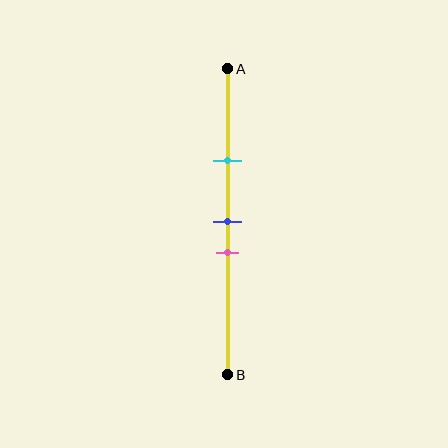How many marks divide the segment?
There are 3 marks dividing the segment.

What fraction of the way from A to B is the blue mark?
The blue mark is approximately 50% (0.5) of the way from A to B.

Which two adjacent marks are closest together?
The blue and pink marks are the closest adjacent pair.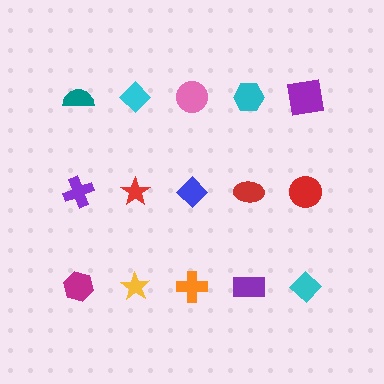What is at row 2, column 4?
A red ellipse.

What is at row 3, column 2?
A yellow star.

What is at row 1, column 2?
A cyan diamond.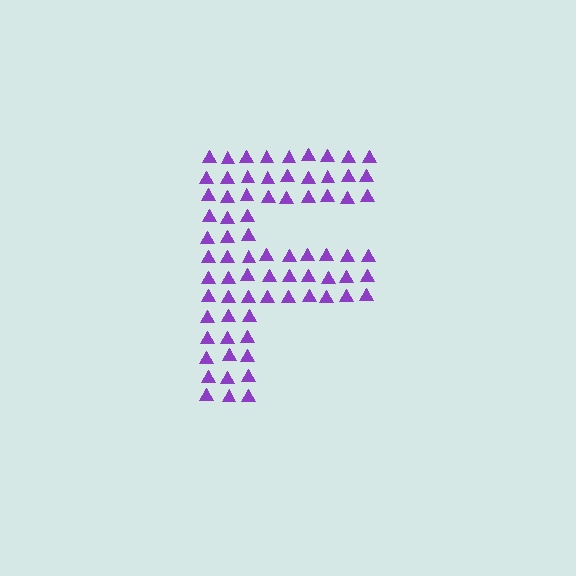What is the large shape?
The large shape is the letter F.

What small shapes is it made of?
It is made of small triangles.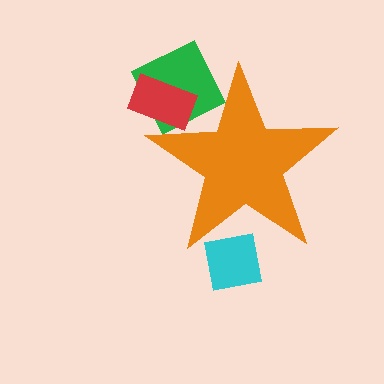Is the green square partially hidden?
Yes, the green square is partially hidden behind the orange star.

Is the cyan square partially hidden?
Yes, the cyan square is partially hidden behind the orange star.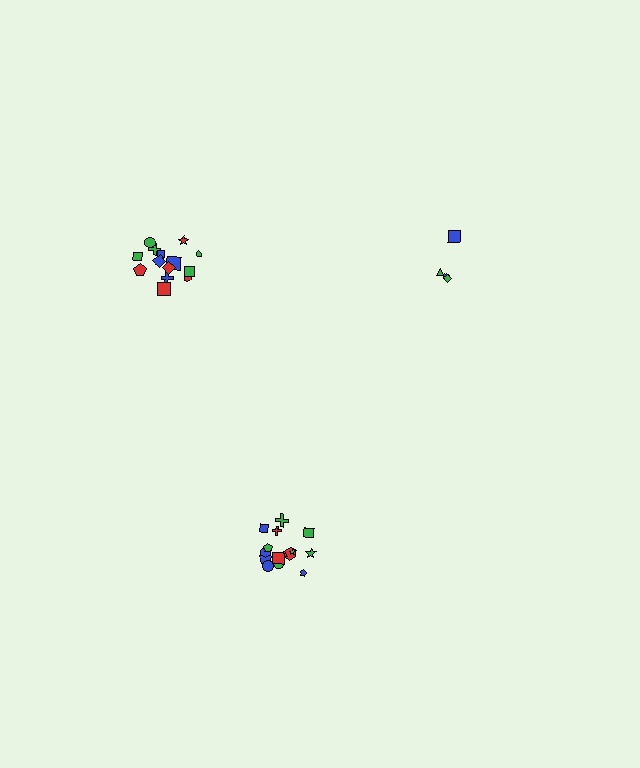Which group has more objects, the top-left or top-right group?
The top-left group.